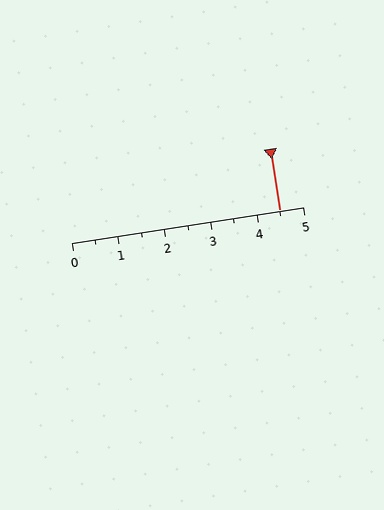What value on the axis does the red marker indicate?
The marker indicates approximately 4.5.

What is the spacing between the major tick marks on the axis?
The major ticks are spaced 1 apart.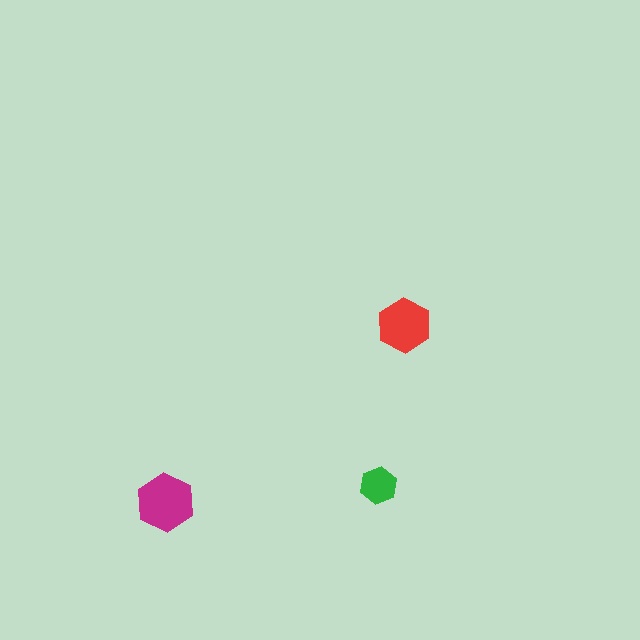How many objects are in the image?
There are 3 objects in the image.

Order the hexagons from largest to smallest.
the magenta one, the red one, the green one.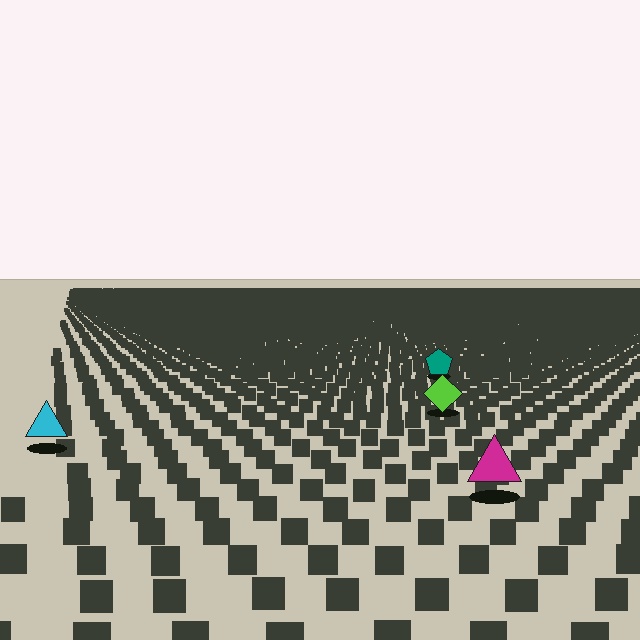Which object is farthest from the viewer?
The teal pentagon is farthest from the viewer. It appears smaller and the ground texture around it is denser.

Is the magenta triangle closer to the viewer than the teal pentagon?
Yes. The magenta triangle is closer — you can tell from the texture gradient: the ground texture is coarser near it.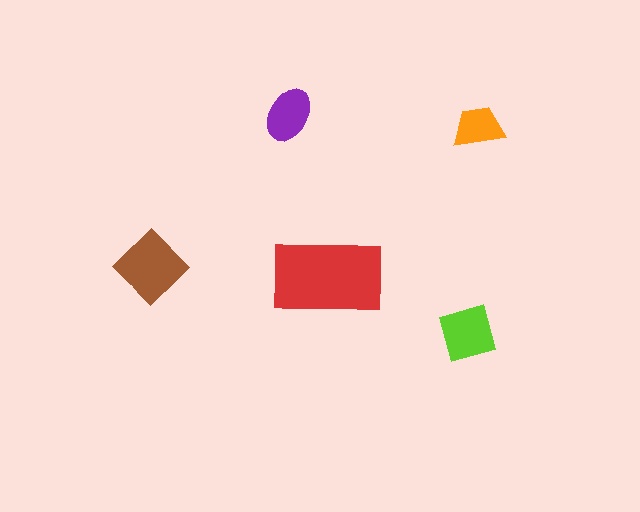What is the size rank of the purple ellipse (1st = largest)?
4th.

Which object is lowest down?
The lime square is bottommost.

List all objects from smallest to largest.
The orange trapezoid, the purple ellipse, the lime square, the brown diamond, the red rectangle.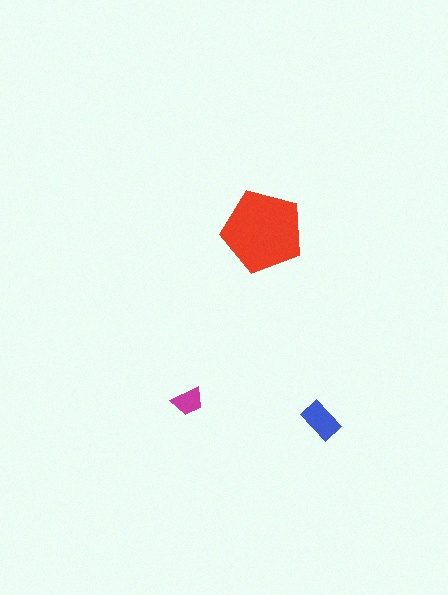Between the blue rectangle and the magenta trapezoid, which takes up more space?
The blue rectangle.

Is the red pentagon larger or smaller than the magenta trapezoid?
Larger.